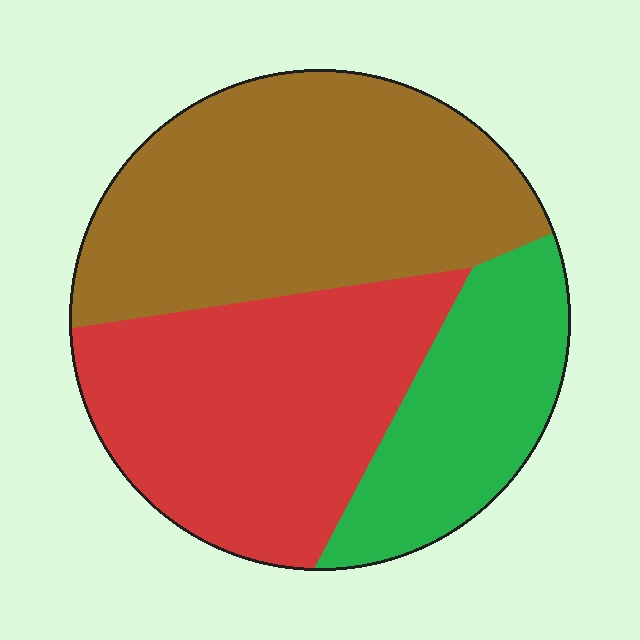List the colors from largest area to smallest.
From largest to smallest: brown, red, green.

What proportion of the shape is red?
Red takes up between a third and a half of the shape.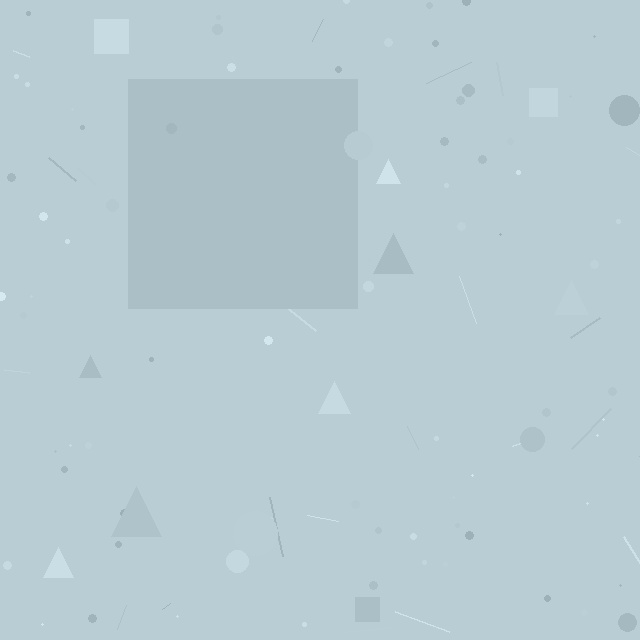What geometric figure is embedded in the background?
A square is embedded in the background.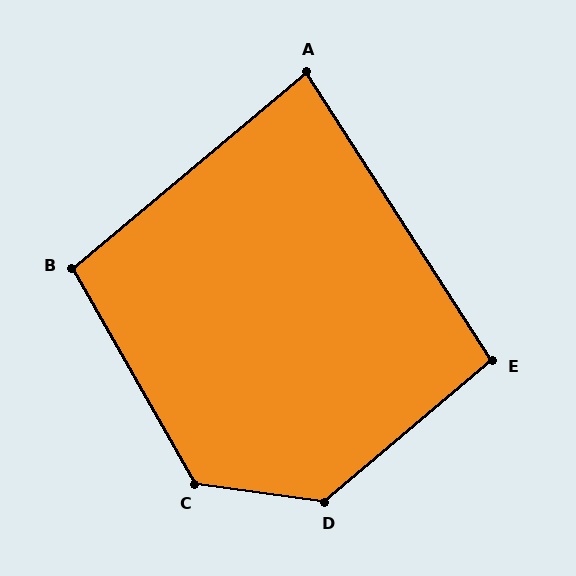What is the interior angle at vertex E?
Approximately 97 degrees (obtuse).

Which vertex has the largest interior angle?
D, at approximately 132 degrees.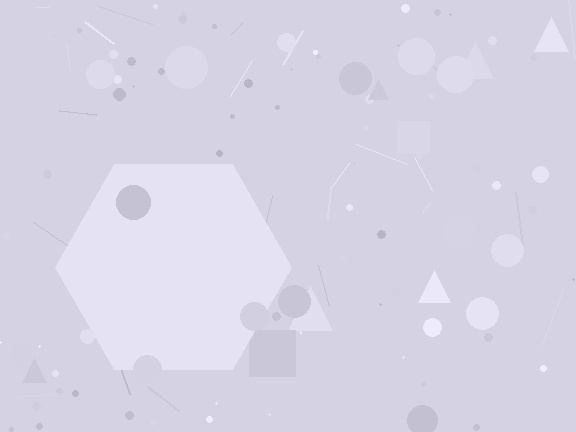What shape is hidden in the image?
A hexagon is hidden in the image.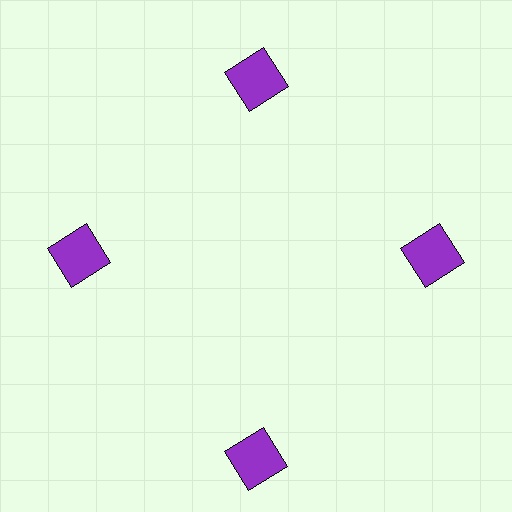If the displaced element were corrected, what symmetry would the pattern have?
It would have 4-fold rotational symmetry — the pattern would map onto itself every 90 degrees.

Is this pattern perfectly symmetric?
No. The 4 purple squares are arranged in a ring, but one element near the 6 o'clock position is pushed outward from the center, breaking the 4-fold rotational symmetry.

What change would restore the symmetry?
The symmetry would be restored by moving it inward, back onto the ring so that all 4 squares sit at equal angles and equal distance from the center.